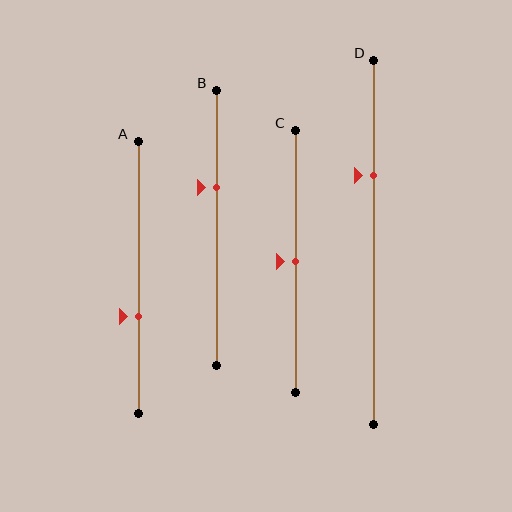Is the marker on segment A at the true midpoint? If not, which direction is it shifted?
No, the marker on segment A is shifted downward by about 14% of the segment length.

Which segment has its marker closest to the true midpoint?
Segment C has its marker closest to the true midpoint.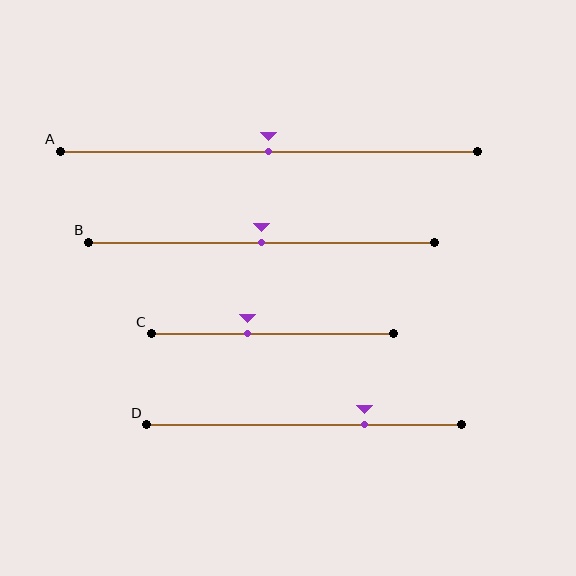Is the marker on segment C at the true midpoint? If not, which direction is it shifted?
No, the marker on segment C is shifted to the left by about 10% of the segment length.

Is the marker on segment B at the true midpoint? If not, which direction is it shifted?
Yes, the marker on segment B is at the true midpoint.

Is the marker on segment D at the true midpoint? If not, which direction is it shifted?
No, the marker on segment D is shifted to the right by about 19% of the segment length.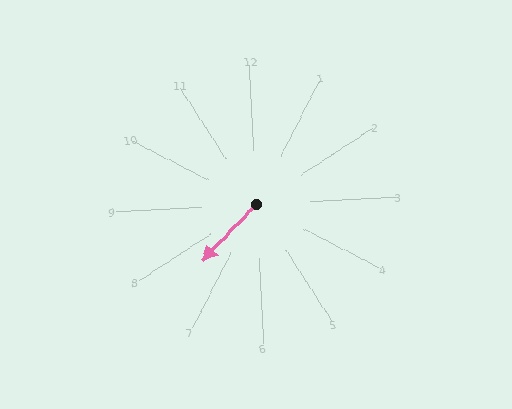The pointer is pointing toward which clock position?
Roughly 8 o'clock.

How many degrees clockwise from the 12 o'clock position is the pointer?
Approximately 227 degrees.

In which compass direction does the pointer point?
Southwest.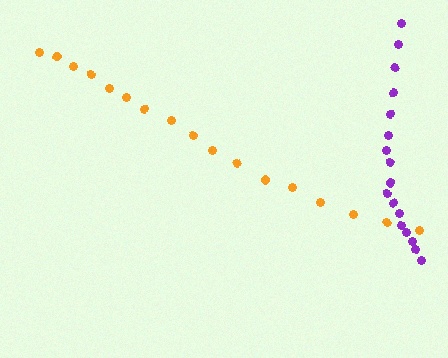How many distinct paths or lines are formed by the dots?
There are 2 distinct paths.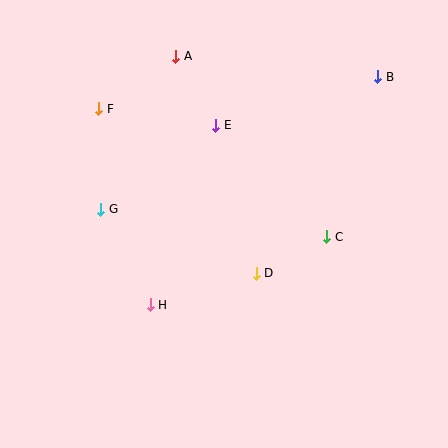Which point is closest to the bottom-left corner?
Point H is closest to the bottom-left corner.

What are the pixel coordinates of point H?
Point H is at (150, 305).